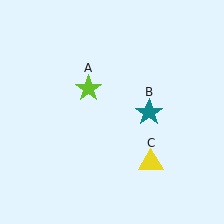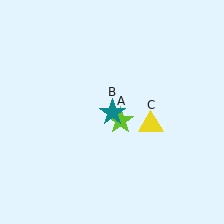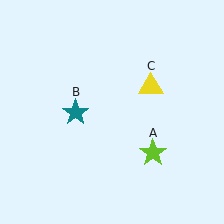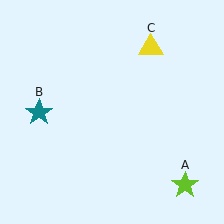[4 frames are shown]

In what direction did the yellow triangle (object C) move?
The yellow triangle (object C) moved up.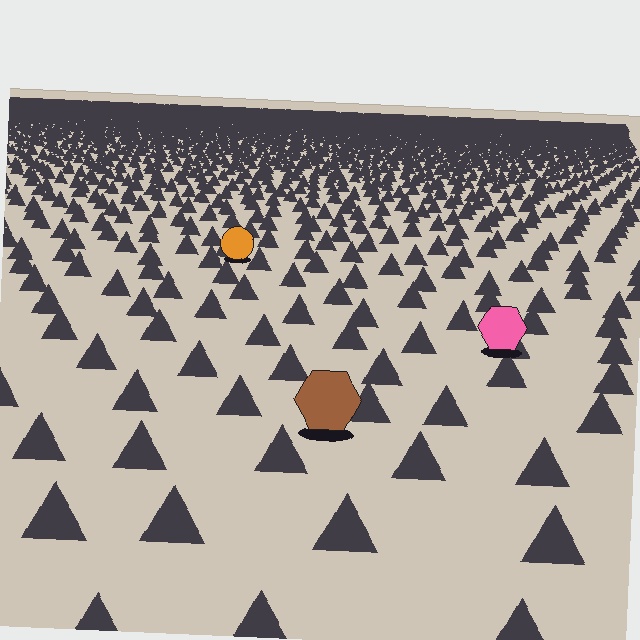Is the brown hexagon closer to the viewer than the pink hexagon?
Yes. The brown hexagon is closer — you can tell from the texture gradient: the ground texture is coarser near it.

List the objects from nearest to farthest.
From nearest to farthest: the brown hexagon, the pink hexagon, the orange circle.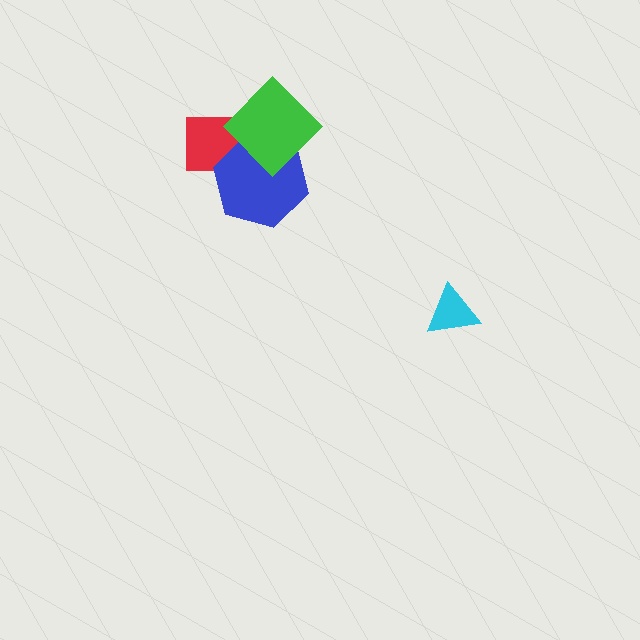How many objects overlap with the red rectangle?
2 objects overlap with the red rectangle.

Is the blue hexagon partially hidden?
Yes, it is partially covered by another shape.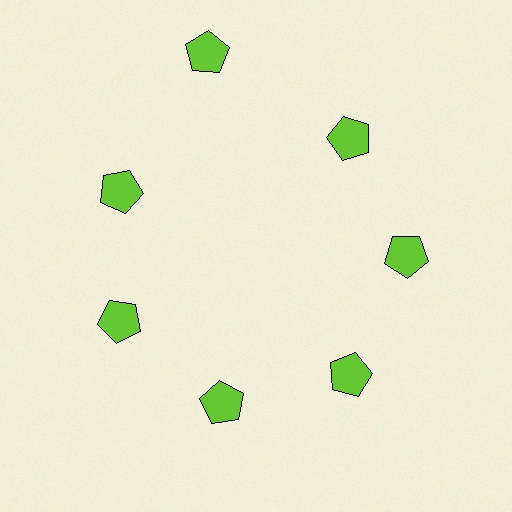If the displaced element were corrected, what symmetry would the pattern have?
It would have 7-fold rotational symmetry — the pattern would map onto itself every 51 degrees.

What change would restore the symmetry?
The symmetry would be restored by moving it inward, back onto the ring so that all 7 pentagons sit at equal angles and equal distance from the center.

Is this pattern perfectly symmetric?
No. The 7 lime pentagons are arranged in a ring, but one element near the 12 o'clock position is pushed outward from the center, breaking the 7-fold rotational symmetry.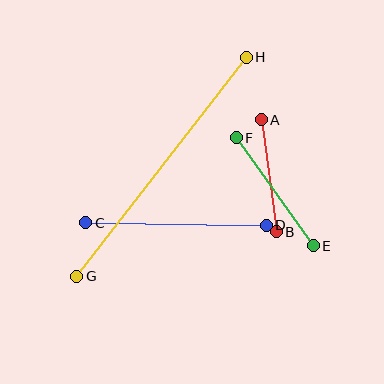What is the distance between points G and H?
The distance is approximately 276 pixels.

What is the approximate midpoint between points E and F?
The midpoint is at approximately (275, 192) pixels.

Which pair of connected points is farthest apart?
Points G and H are farthest apart.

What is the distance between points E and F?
The distance is approximately 133 pixels.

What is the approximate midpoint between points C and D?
The midpoint is at approximately (176, 224) pixels.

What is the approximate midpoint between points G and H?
The midpoint is at approximately (161, 167) pixels.